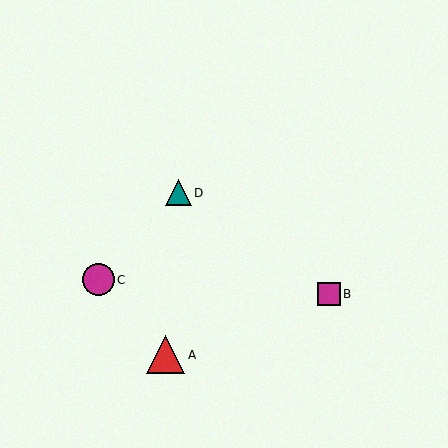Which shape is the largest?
The red triangle (labeled A) is the largest.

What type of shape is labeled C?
Shape C is a magenta circle.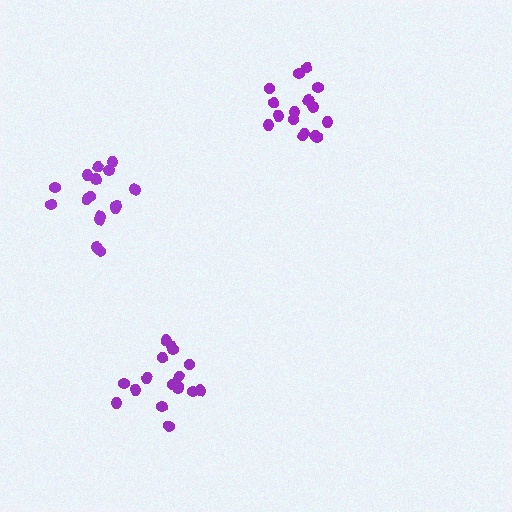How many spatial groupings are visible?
There are 3 spatial groupings.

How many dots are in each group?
Group 1: 17 dots, Group 2: 16 dots, Group 3: 16 dots (49 total).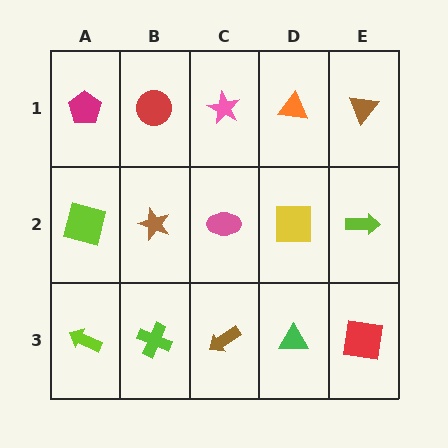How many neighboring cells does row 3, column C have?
3.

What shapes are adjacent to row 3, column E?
A lime arrow (row 2, column E), a green triangle (row 3, column D).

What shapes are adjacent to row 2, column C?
A pink star (row 1, column C), a brown arrow (row 3, column C), a brown star (row 2, column B), a yellow square (row 2, column D).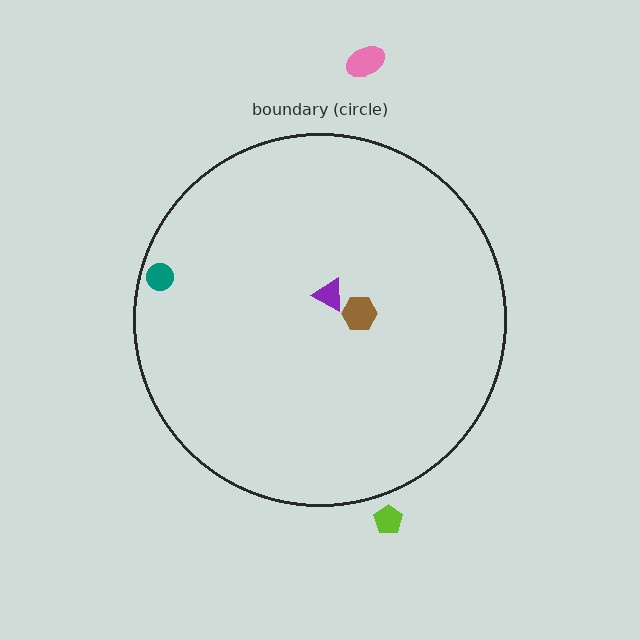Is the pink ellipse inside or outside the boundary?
Outside.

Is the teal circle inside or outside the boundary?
Inside.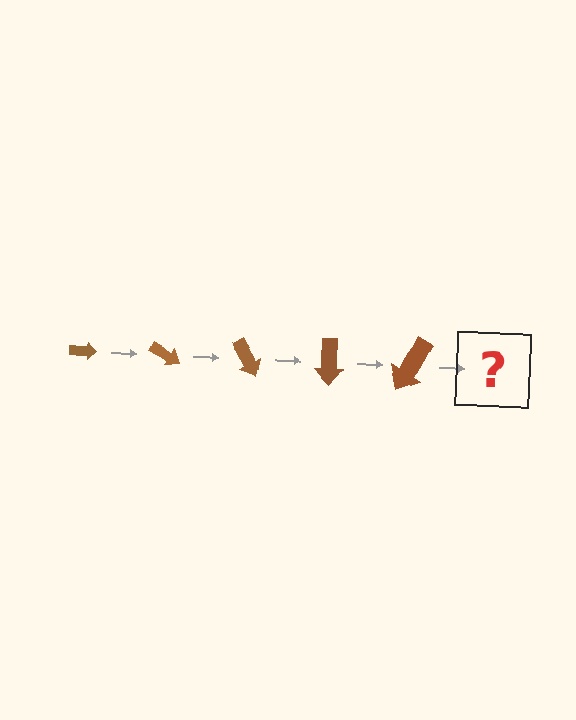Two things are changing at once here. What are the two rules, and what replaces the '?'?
The two rules are that the arrow grows larger each step and it rotates 30 degrees each step. The '?' should be an arrow, larger than the previous one and rotated 150 degrees from the start.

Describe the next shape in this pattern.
It should be an arrow, larger than the previous one and rotated 150 degrees from the start.